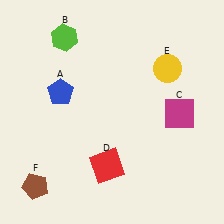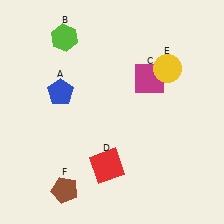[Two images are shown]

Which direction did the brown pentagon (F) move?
The brown pentagon (F) moved right.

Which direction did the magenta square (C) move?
The magenta square (C) moved up.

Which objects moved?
The objects that moved are: the magenta square (C), the brown pentagon (F).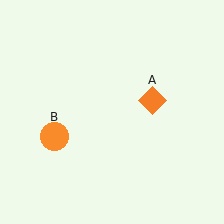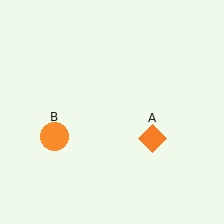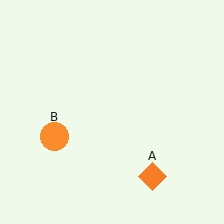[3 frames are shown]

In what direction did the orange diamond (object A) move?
The orange diamond (object A) moved down.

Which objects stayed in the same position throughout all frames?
Orange circle (object B) remained stationary.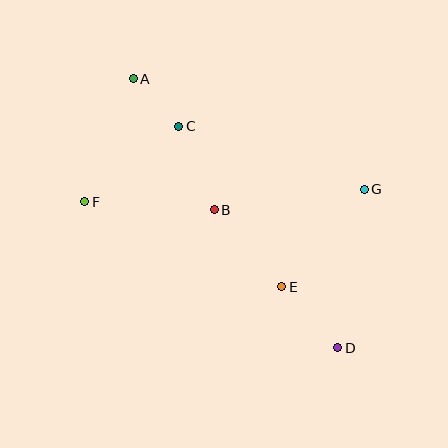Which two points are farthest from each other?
Points A and D are farthest from each other.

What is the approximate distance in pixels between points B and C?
The distance between B and C is approximately 91 pixels.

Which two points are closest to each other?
Points A and C are closest to each other.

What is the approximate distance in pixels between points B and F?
The distance between B and F is approximately 130 pixels.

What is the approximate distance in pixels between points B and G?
The distance between B and G is approximately 152 pixels.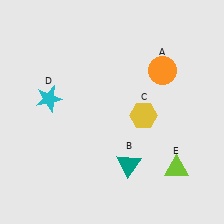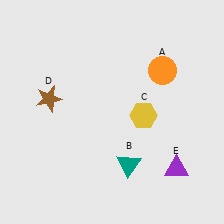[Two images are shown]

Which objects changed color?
D changed from cyan to brown. E changed from lime to purple.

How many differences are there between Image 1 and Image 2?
There are 2 differences between the two images.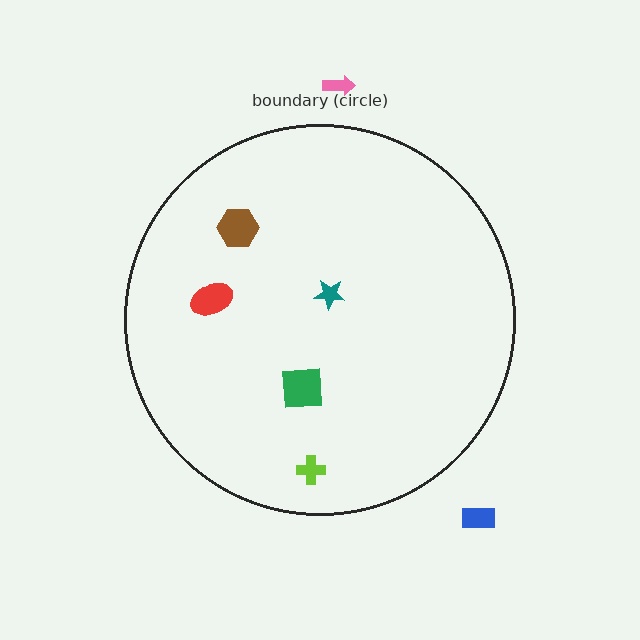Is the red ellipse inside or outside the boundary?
Inside.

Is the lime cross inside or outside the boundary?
Inside.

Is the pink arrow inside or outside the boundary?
Outside.